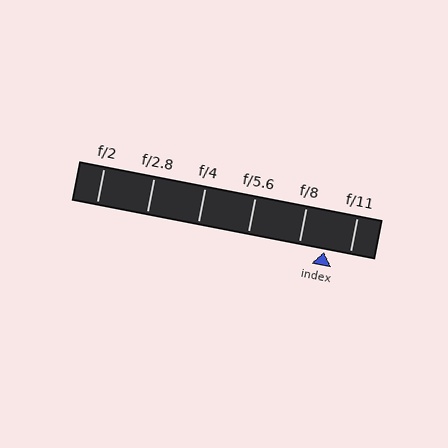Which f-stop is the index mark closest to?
The index mark is closest to f/11.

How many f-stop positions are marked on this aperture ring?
There are 6 f-stop positions marked.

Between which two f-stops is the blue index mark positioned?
The index mark is between f/8 and f/11.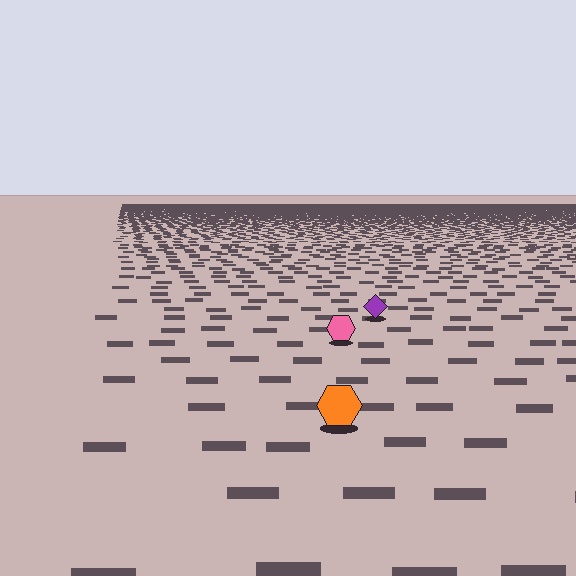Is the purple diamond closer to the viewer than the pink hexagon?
No. The pink hexagon is closer — you can tell from the texture gradient: the ground texture is coarser near it.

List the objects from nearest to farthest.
From nearest to farthest: the orange hexagon, the pink hexagon, the purple diamond.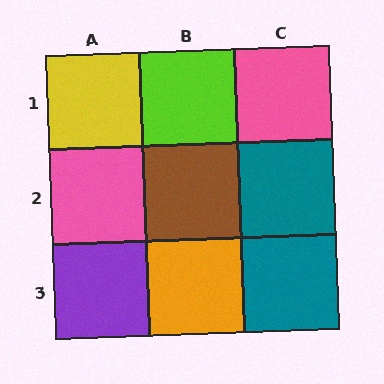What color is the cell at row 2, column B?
Brown.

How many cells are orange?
1 cell is orange.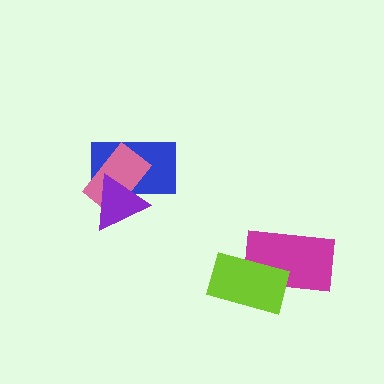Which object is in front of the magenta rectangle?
The lime rectangle is in front of the magenta rectangle.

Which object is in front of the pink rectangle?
The purple triangle is in front of the pink rectangle.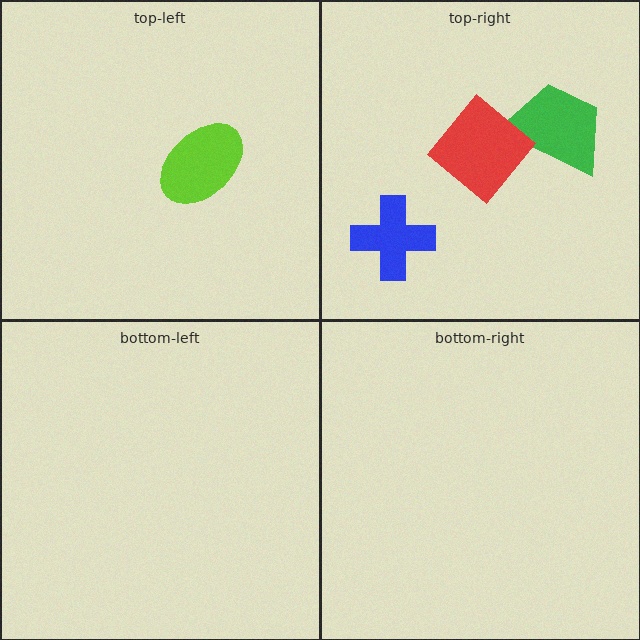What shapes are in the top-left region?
The lime ellipse.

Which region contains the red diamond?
The top-right region.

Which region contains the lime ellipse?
The top-left region.